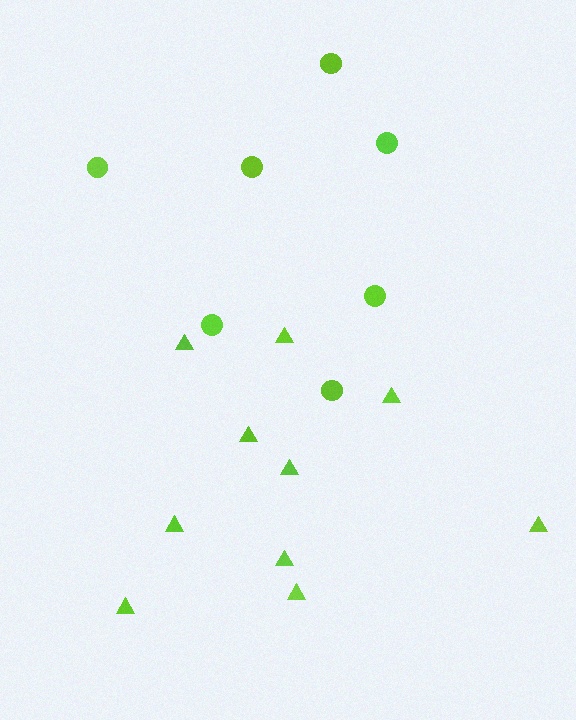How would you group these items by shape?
There are 2 groups: one group of circles (7) and one group of triangles (10).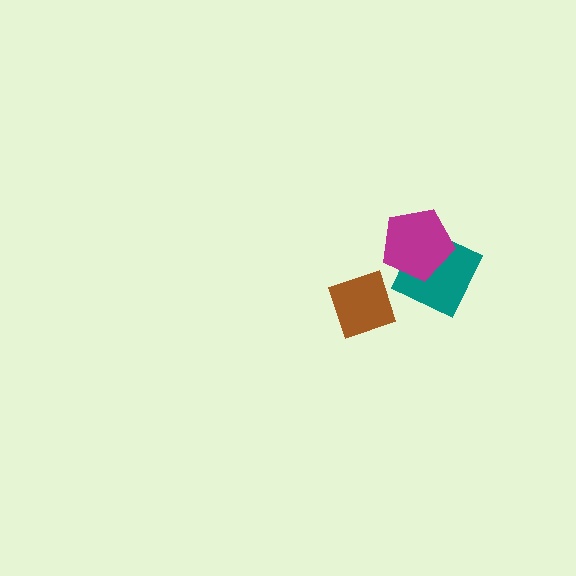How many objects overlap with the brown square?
0 objects overlap with the brown square.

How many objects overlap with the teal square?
1 object overlaps with the teal square.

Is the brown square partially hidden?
No, no other shape covers it.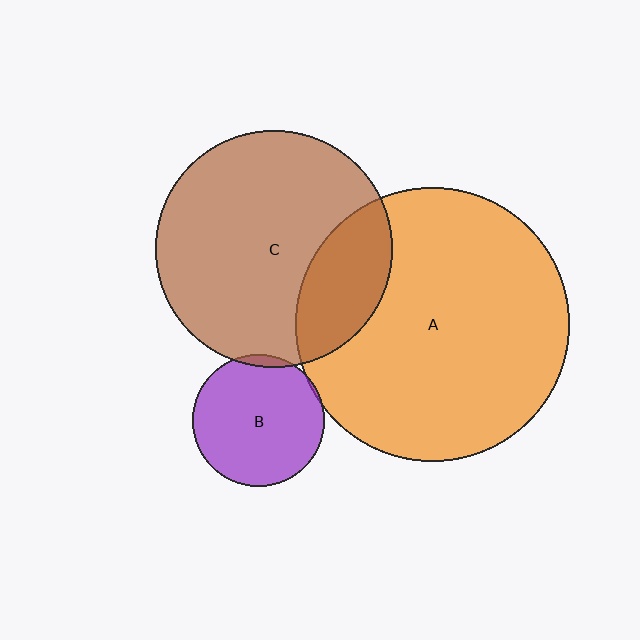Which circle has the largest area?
Circle A (orange).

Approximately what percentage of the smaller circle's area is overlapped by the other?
Approximately 5%.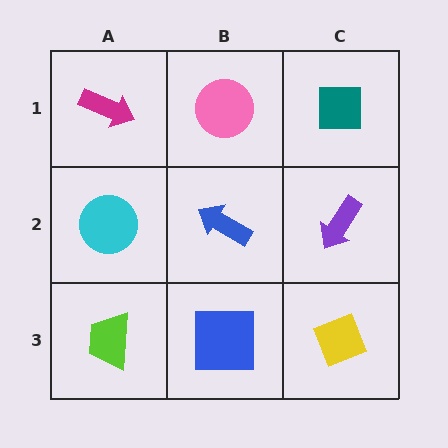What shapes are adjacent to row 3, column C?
A purple arrow (row 2, column C), a blue square (row 3, column B).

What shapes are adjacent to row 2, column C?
A teal square (row 1, column C), a yellow diamond (row 3, column C), a blue arrow (row 2, column B).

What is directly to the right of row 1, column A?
A pink circle.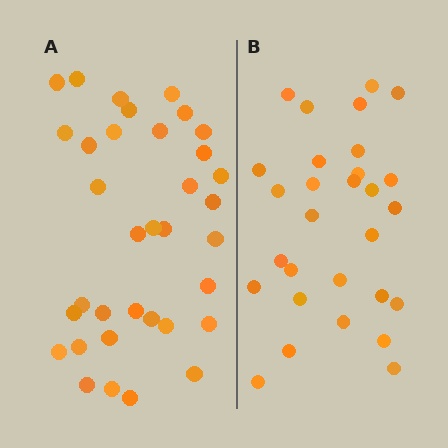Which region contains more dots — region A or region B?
Region A (the left region) has more dots.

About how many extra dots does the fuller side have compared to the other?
Region A has about 6 more dots than region B.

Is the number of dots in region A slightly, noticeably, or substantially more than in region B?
Region A has only slightly more — the two regions are fairly close. The ratio is roughly 1.2 to 1.